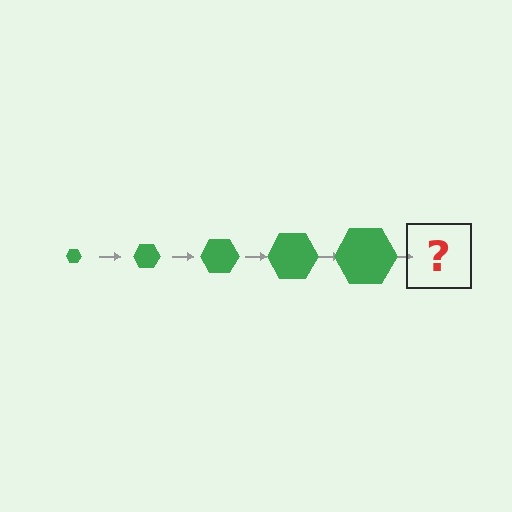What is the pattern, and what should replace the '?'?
The pattern is that the hexagon gets progressively larger each step. The '?' should be a green hexagon, larger than the previous one.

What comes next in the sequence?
The next element should be a green hexagon, larger than the previous one.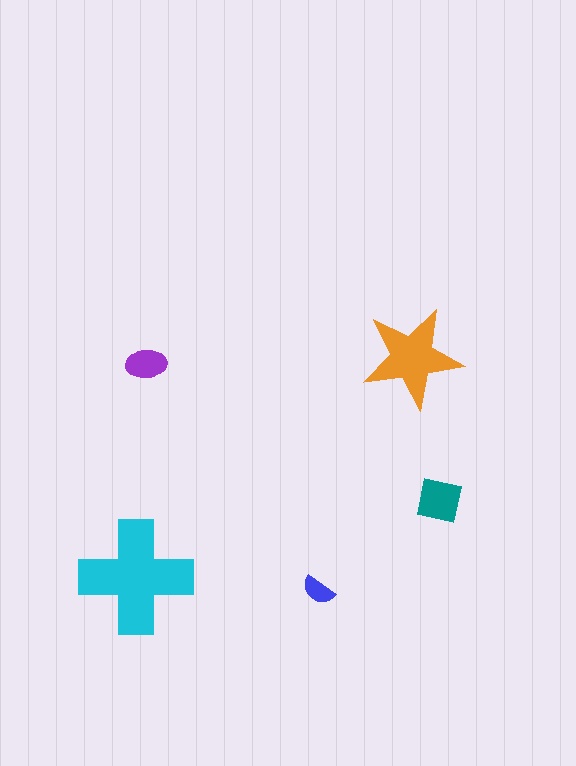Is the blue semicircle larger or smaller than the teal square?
Smaller.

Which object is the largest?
The cyan cross.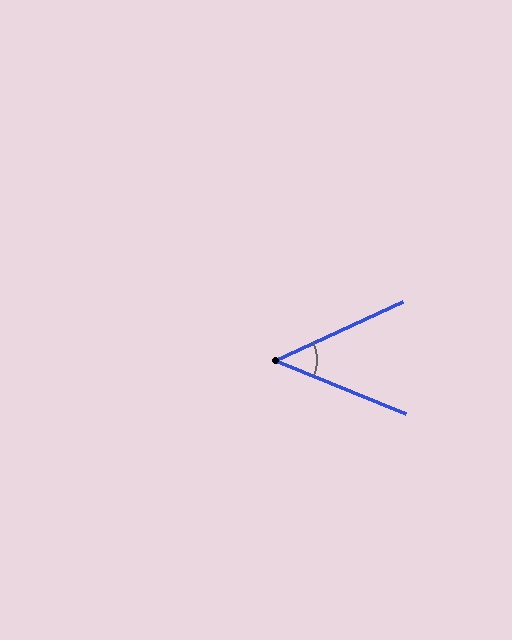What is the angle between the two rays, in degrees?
Approximately 47 degrees.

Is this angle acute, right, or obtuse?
It is acute.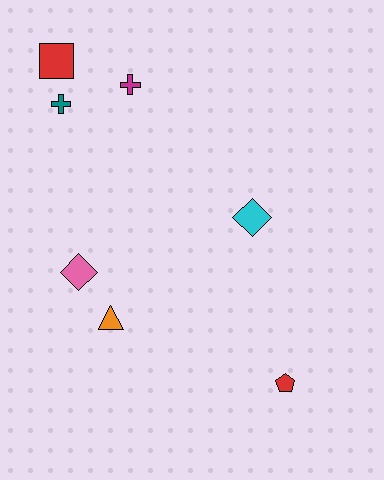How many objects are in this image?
There are 7 objects.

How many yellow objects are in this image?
There are no yellow objects.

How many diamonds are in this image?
There are 2 diamonds.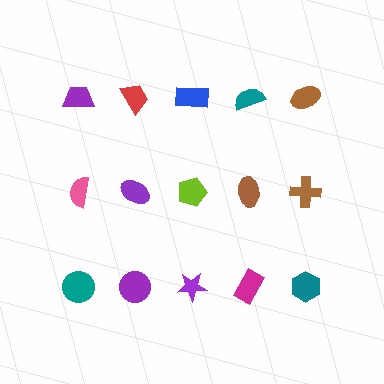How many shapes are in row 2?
5 shapes.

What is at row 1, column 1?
A purple trapezoid.